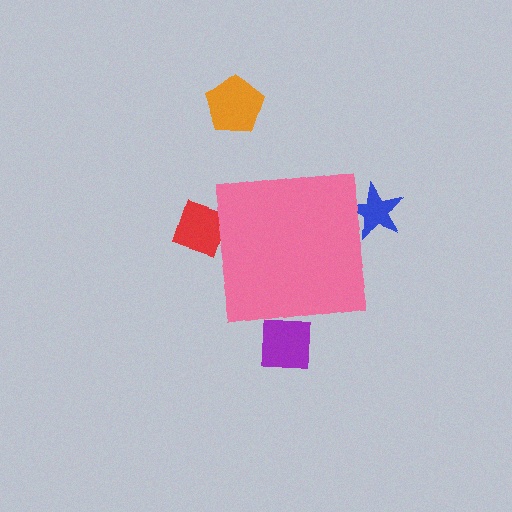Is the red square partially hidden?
Yes, the red square is partially hidden behind the pink square.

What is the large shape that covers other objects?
A pink square.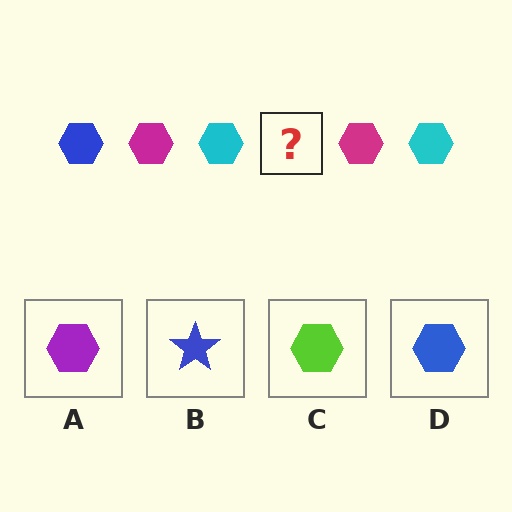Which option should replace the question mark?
Option D.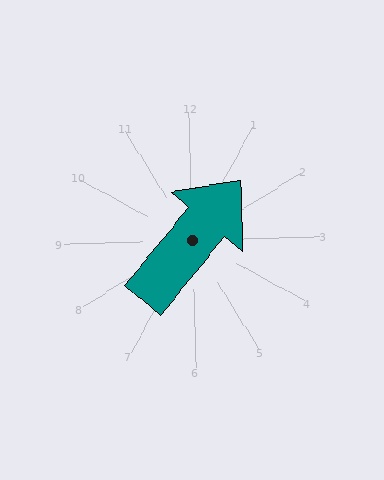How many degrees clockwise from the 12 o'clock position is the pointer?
Approximately 41 degrees.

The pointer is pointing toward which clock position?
Roughly 1 o'clock.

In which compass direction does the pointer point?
Northeast.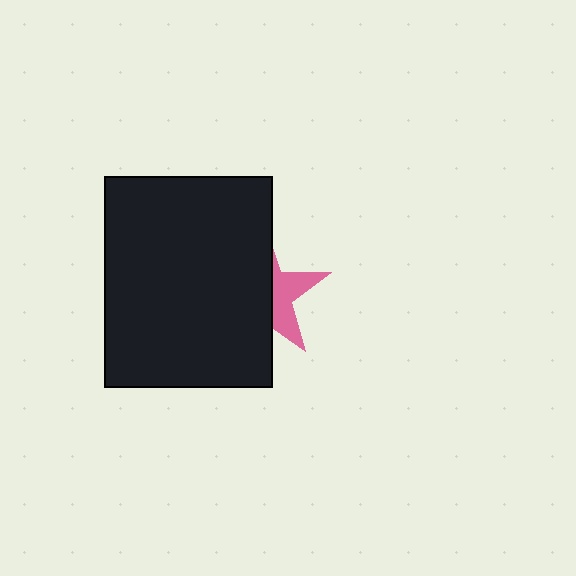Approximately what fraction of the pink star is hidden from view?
Roughly 64% of the pink star is hidden behind the black rectangle.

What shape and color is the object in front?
The object in front is a black rectangle.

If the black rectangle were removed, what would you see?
You would see the complete pink star.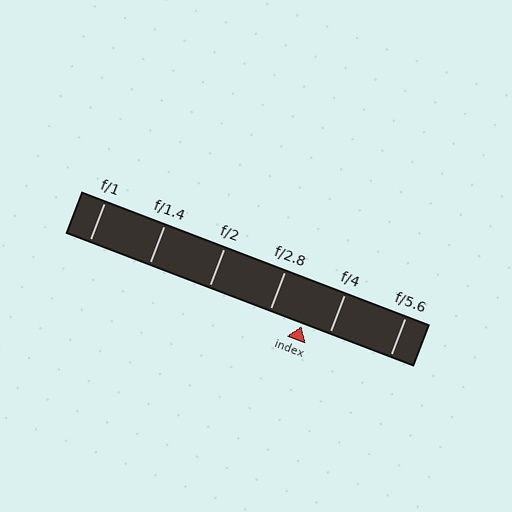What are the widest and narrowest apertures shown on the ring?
The widest aperture shown is f/1 and the narrowest is f/5.6.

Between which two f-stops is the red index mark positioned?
The index mark is between f/2.8 and f/4.